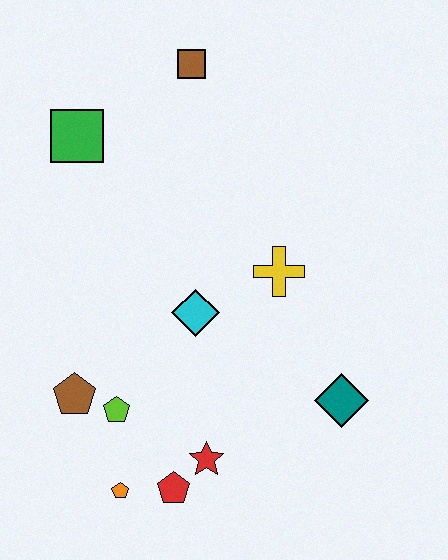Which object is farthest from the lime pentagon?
The brown square is farthest from the lime pentagon.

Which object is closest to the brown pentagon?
The lime pentagon is closest to the brown pentagon.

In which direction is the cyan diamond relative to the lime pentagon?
The cyan diamond is above the lime pentagon.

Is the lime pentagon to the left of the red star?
Yes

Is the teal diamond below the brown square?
Yes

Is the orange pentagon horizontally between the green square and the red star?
Yes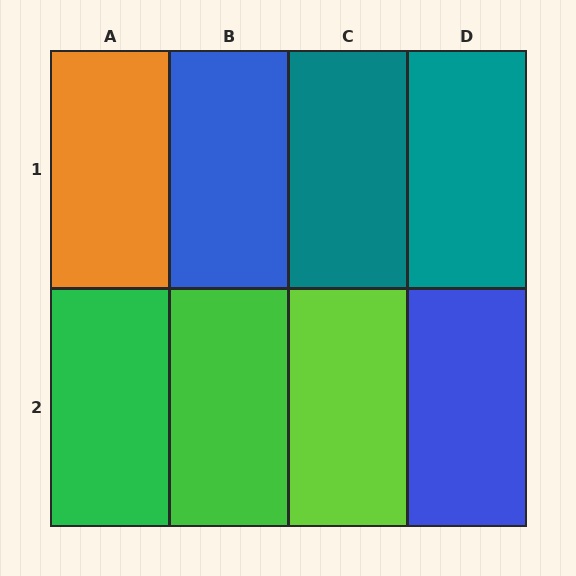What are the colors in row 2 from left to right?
Green, green, lime, blue.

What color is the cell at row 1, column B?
Blue.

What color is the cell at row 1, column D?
Teal.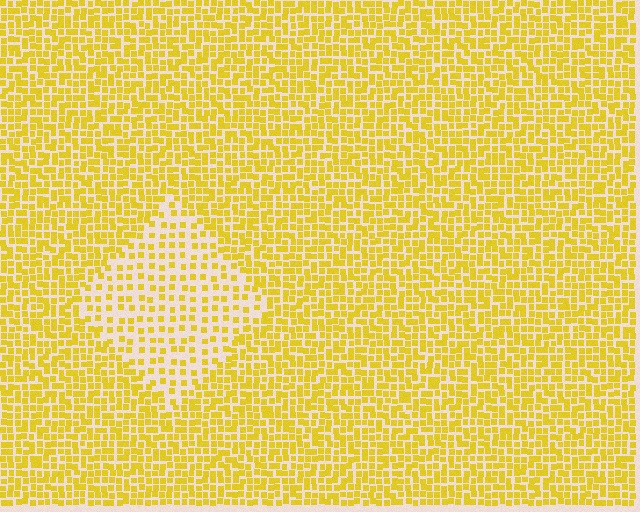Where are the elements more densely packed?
The elements are more densely packed outside the diamond boundary.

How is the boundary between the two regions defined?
The boundary is defined by a change in element density (approximately 2.1x ratio). All elements are the same color, size, and shape.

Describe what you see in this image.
The image contains small yellow elements arranged at two different densities. A diamond-shaped region is visible where the elements are less densely packed than the surrounding area.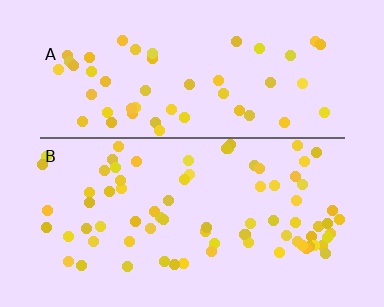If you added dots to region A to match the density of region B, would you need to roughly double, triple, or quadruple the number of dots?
Approximately double.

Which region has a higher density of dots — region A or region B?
B (the bottom).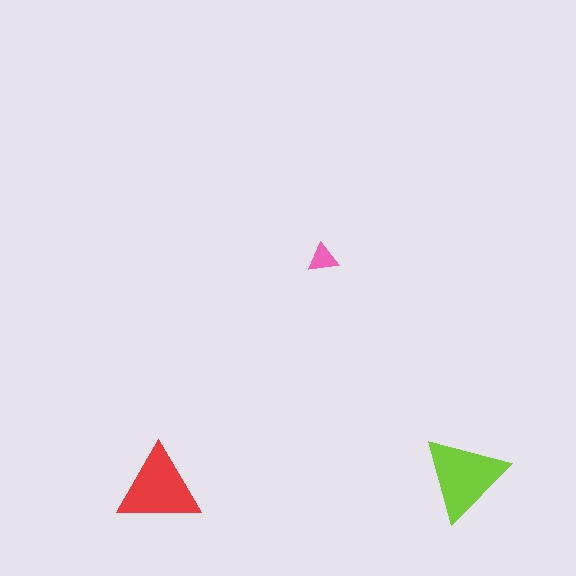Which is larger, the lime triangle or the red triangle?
The lime one.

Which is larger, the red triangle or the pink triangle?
The red one.